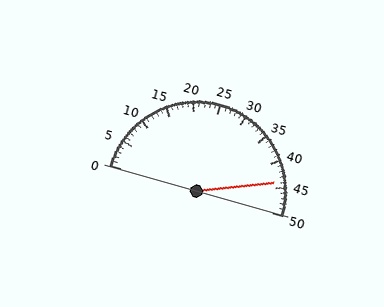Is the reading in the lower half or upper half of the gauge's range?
The reading is in the upper half of the range (0 to 50).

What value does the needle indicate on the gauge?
The needle indicates approximately 44.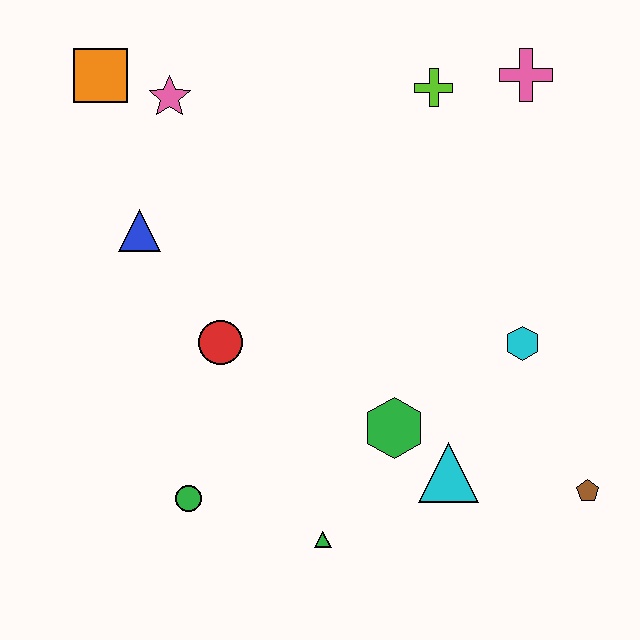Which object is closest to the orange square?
The pink star is closest to the orange square.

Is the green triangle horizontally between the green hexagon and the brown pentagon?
No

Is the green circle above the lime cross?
No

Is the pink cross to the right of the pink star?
Yes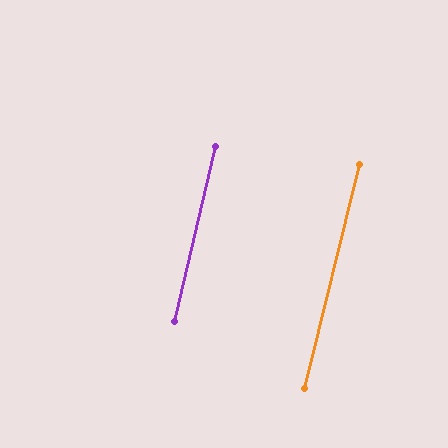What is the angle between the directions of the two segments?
Approximately 0 degrees.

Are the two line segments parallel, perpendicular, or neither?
Parallel — their directions differ by only 0.3°.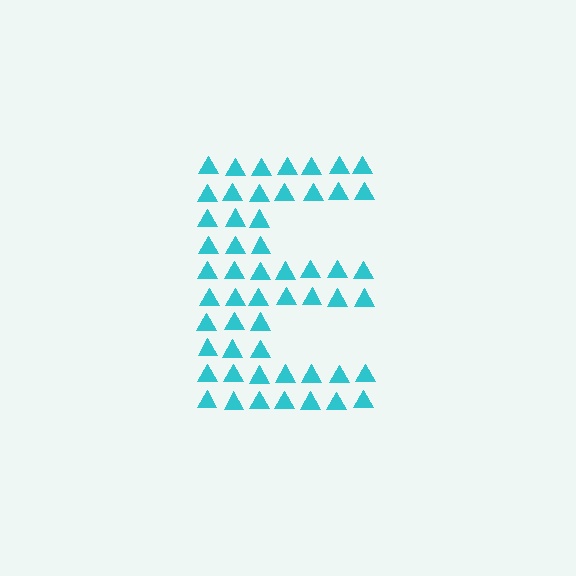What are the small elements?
The small elements are triangles.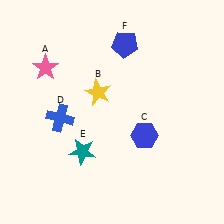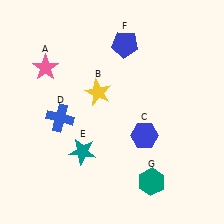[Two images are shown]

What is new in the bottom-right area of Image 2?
A teal hexagon (G) was added in the bottom-right area of Image 2.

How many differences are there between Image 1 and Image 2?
There is 1 difference between the two images.